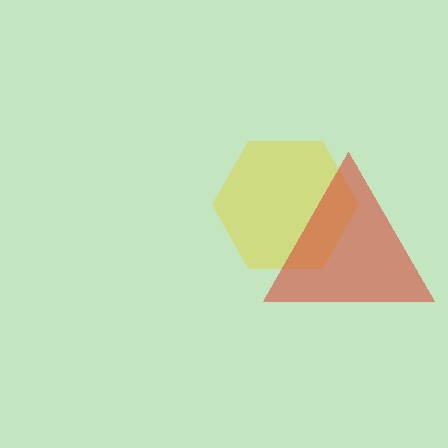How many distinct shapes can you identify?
There are 2 distinct shapes: a yellow hexagon, a red triangle.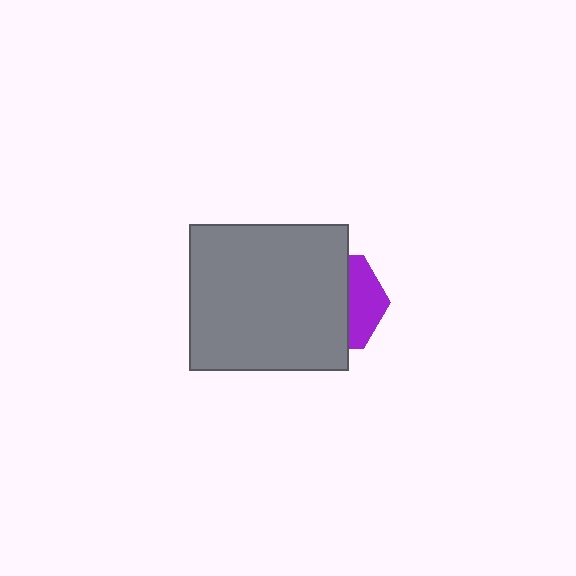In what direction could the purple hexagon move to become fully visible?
The purple hexagon could move right. That would shift it out from behind the gray rectangle entirely.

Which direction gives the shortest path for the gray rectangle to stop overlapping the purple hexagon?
Moving left gives the shortest separation.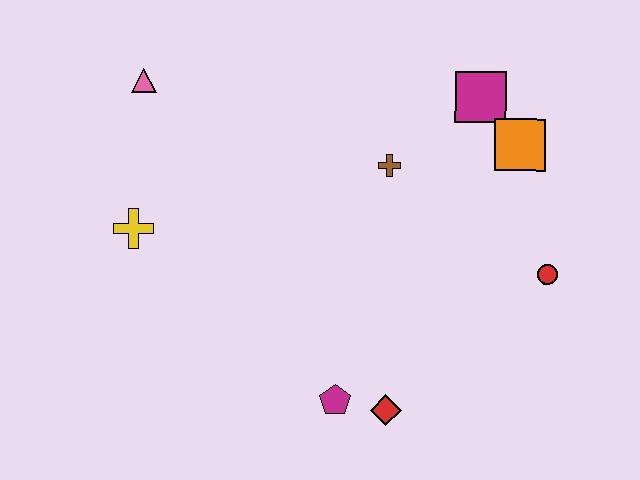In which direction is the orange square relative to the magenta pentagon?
The orange square is above the magenta pentagon.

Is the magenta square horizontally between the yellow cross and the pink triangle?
No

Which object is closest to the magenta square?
The orange square is closest to the magenta square.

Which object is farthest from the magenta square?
The yellow cross is farthest from the magenta square.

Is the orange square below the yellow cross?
No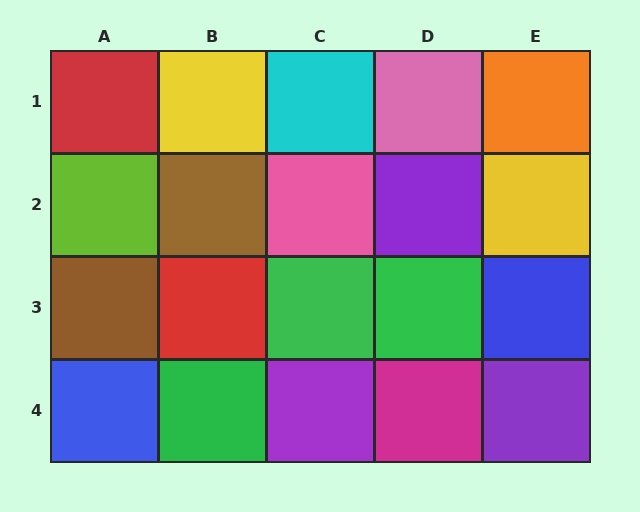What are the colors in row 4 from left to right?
Blue, green, purple, magenta, purple.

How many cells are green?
3 cells are green.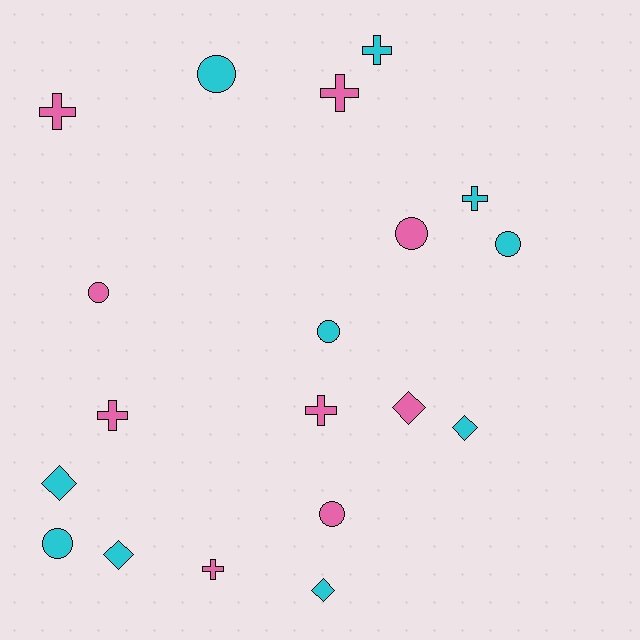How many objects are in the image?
There are 19 objects.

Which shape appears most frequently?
Circle, with 7 objects.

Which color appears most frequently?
Cyan, with 10 objects.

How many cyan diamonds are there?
There are 4 cyan diamonds.